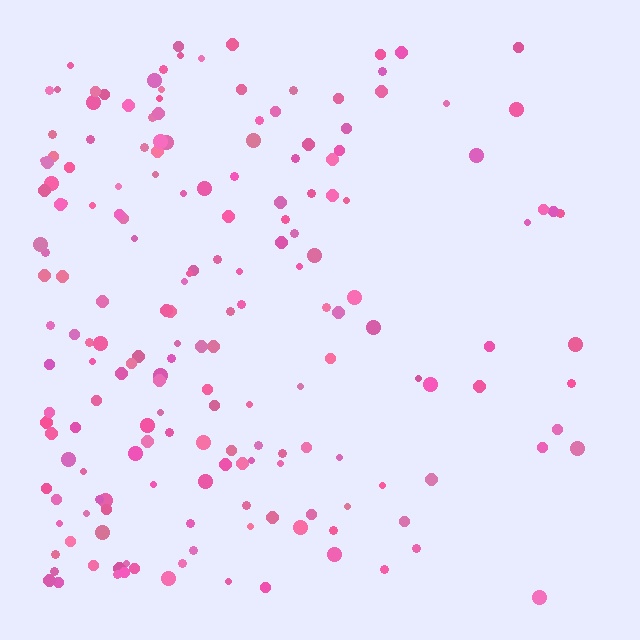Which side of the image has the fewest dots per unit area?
The right.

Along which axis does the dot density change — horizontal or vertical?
Horizontal.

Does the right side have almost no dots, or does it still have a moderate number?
Still a moderate number, just noticeably fewer than the left.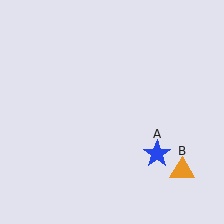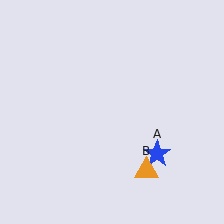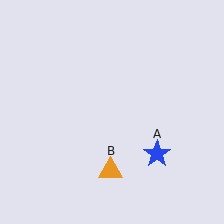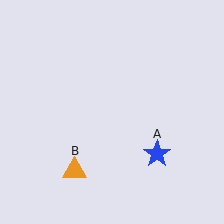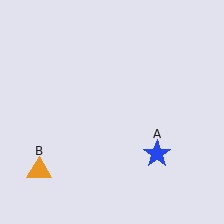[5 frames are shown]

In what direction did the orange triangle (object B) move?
The orange triangle (object B) moved left.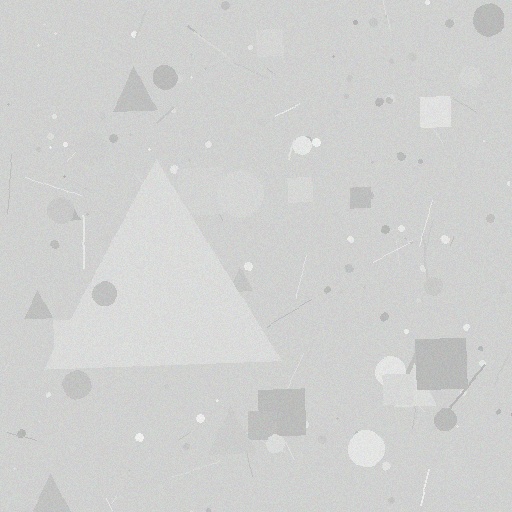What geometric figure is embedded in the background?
A triangle is embedded in the background.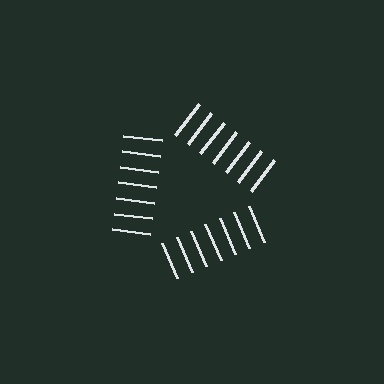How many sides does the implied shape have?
3 sides — the line-ends trace a triangle.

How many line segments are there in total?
21 — 7 along each of the 3 edges.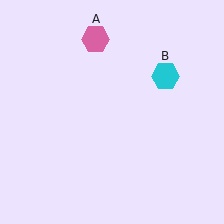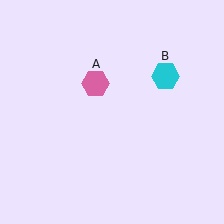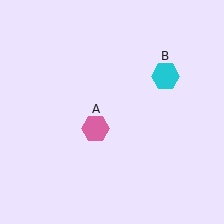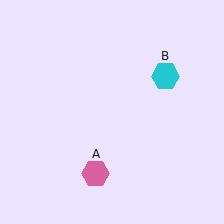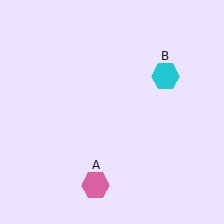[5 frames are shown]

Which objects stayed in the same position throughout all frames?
Cyan hexagon (object B) remained stationary.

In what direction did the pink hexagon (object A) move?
The pink hexagon (object A) moved down.